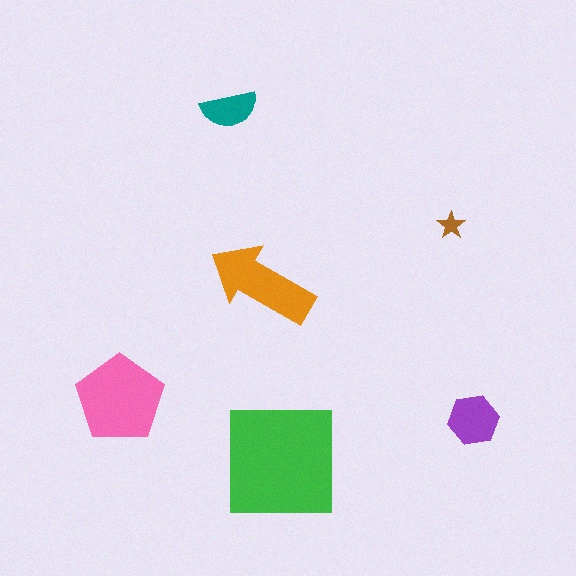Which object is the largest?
The green square.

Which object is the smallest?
The brown star.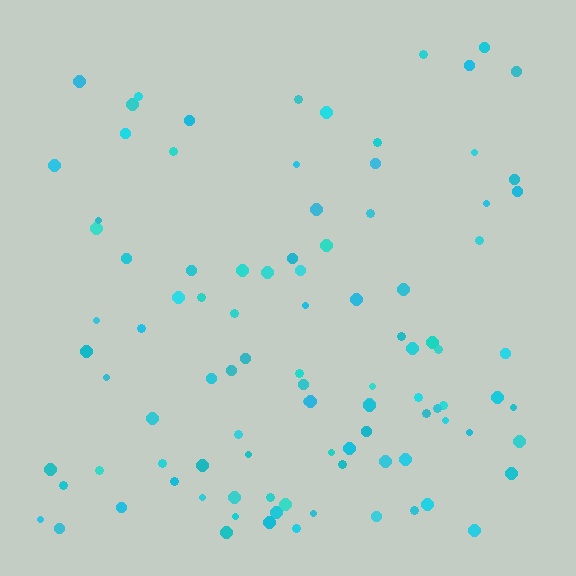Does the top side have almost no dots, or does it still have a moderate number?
Still a moderate number, just noticeably fewer than the bottom.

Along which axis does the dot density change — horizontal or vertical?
Vertical.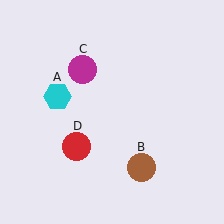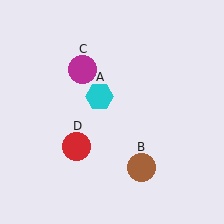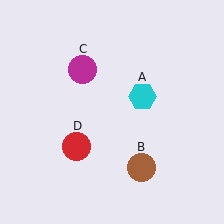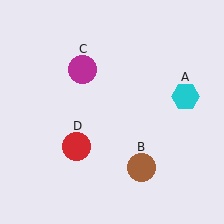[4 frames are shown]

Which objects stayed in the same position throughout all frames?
Brown circle (object B) and magenta circle (object C) and red circle (object D) remained stationary.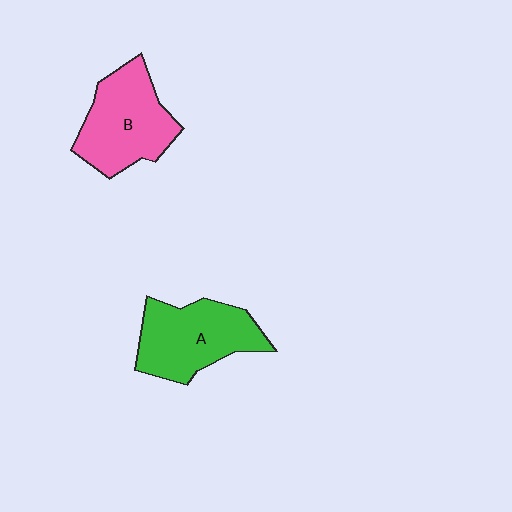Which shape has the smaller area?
Shape B (pink).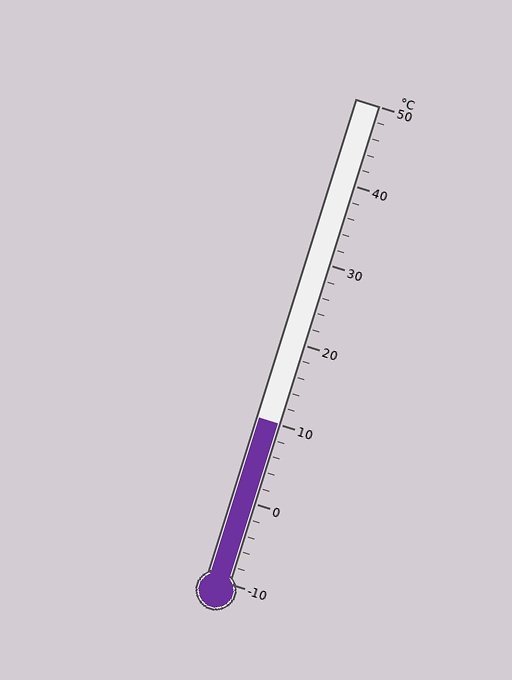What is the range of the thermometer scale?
The thermometer scale ranges from -10°C to 50°C.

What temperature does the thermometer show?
The thermometer shows approximately 10°C.